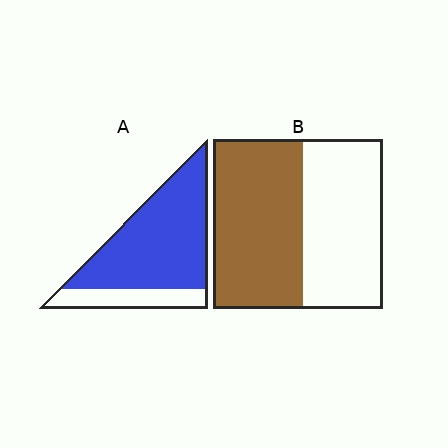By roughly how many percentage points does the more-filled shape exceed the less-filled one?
By roughly 25 percentage points (A over B).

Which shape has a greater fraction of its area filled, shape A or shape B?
Shape A.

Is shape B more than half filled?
Roughly half.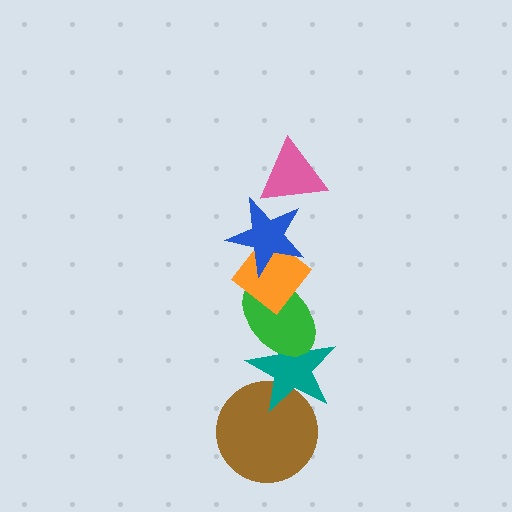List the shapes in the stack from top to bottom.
From top to bottom: the pink triangle, the blue star, the orange diamond, the green ellipse, the teal star, the brown circle.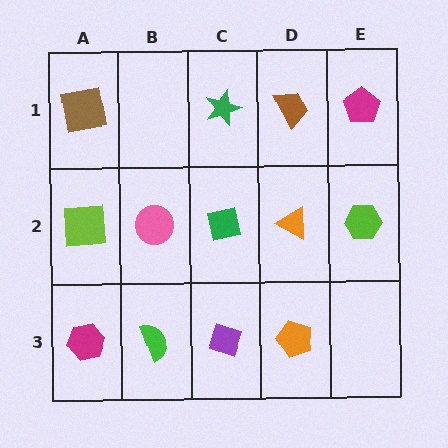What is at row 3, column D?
An orange pentagon.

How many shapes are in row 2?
5 shapes.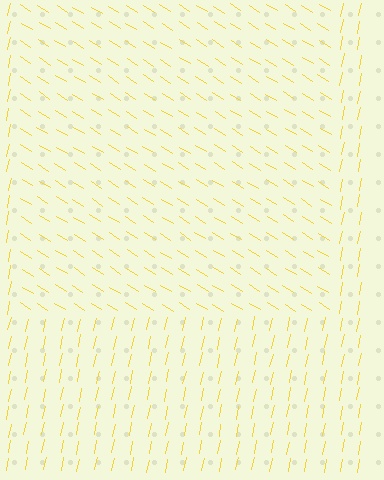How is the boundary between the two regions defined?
The boundary is defined purely by a change in line orientation (approximately 70 degrees difference). All lines are the same color and thickness.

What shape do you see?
I see a rectangle.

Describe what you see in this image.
The image is filled with small yellow line segments. A rectangle region in the image has lines oriented differently from the surrounding lines, creating a visible texture boundary.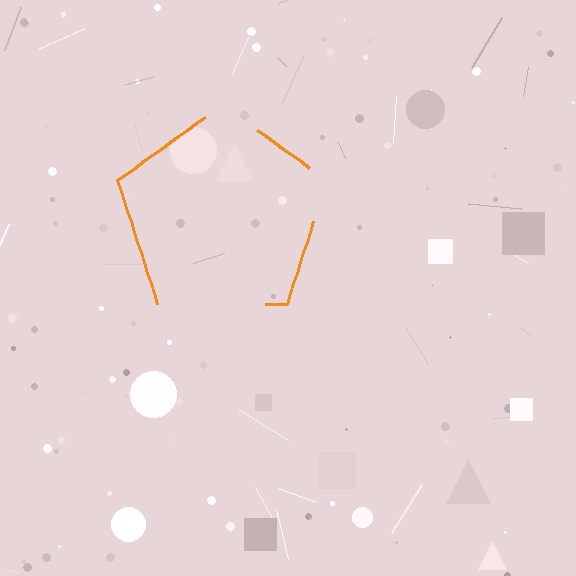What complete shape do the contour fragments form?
The contour fragments form a pentagon.